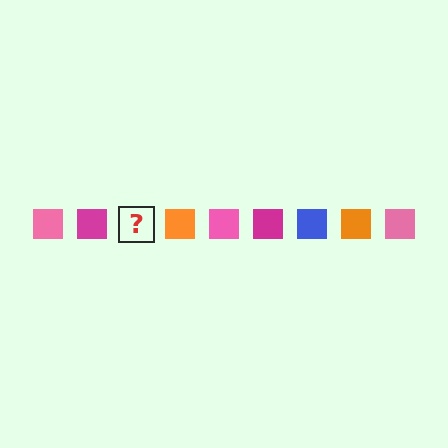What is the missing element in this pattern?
The missing element is a blue square.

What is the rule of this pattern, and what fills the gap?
The rule is that the pattern cycles through pink, magenta, blue, orange squares. The gap should be filled with a blue square.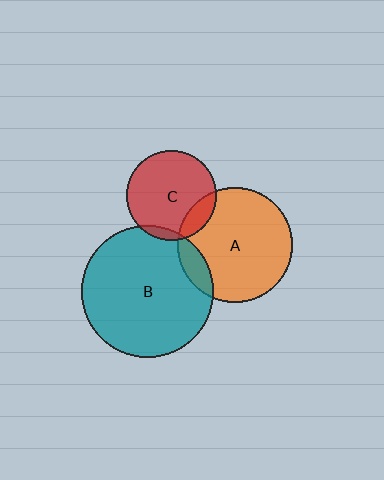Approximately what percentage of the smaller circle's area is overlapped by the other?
Approximately 10%.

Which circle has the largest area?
Circle B (teal).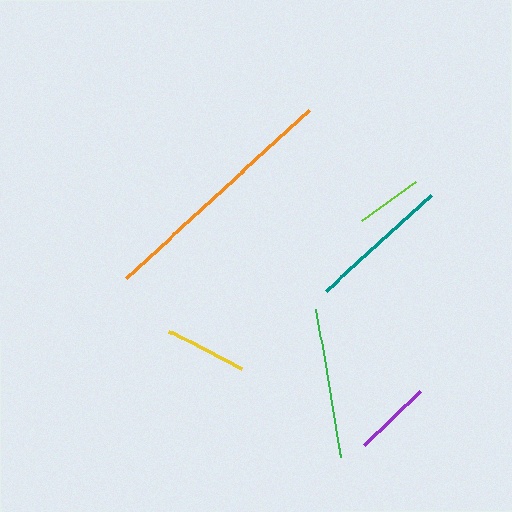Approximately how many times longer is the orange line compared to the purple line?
The orange line is approximately 3.2 times the length of the purple line.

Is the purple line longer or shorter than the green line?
The green line is longer than the purple line.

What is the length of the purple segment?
The purple segment is approximately 78 pixels long.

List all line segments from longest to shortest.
From longest to shortest: orange, green, teal, yellow, purple, lime.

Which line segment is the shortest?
The lime line is the shortest at approximately 67 pixels.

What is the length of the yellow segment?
The yellow segment is approximately 82 pixels long.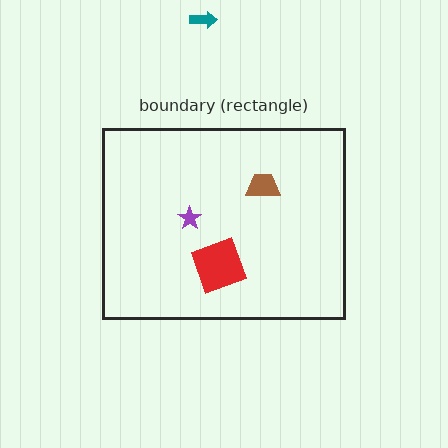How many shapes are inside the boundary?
3 inside, 1 outside.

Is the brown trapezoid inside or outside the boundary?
Inside.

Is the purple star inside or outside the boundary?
Inside.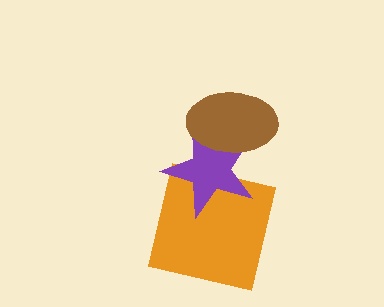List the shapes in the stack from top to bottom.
From top to bottom: the brown ellipse, the purple star, the orange square.